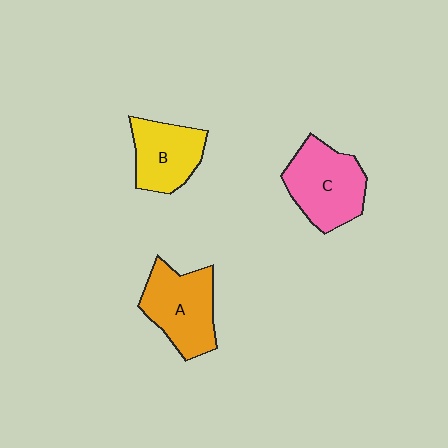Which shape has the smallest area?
Shape B (yellow).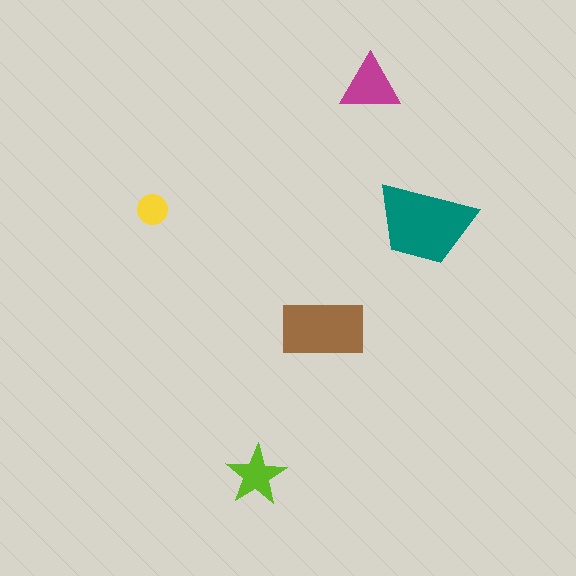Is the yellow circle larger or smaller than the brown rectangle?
Smaller.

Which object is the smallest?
The yellow circle.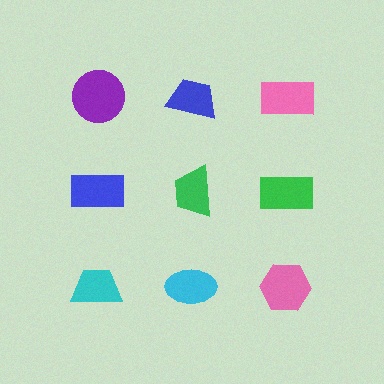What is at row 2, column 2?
A green trapezoid.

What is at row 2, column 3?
A green rectangle.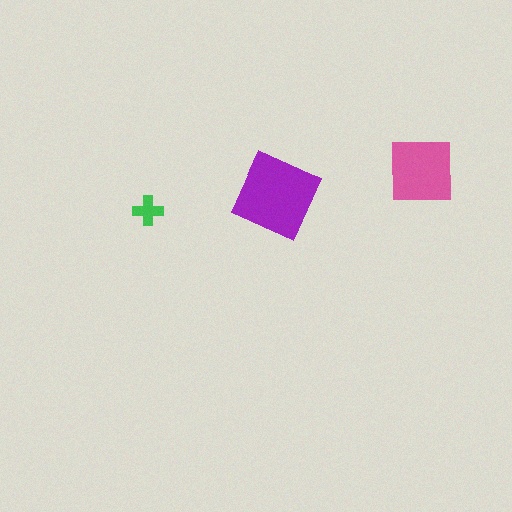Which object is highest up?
The pink square is topmost.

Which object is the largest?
The purple diamond.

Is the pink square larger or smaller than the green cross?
Larger.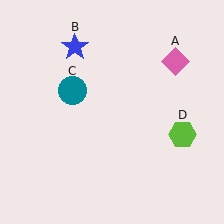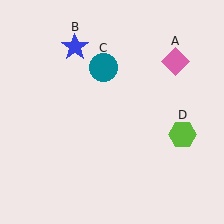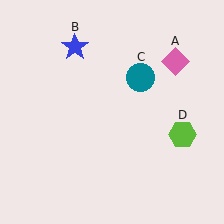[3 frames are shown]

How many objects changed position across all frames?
1 object changed position: teal circle (object C).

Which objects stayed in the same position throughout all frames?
Pink diamond (object A) and blue star (object B) and lime hexagon (object D) remained stationary.